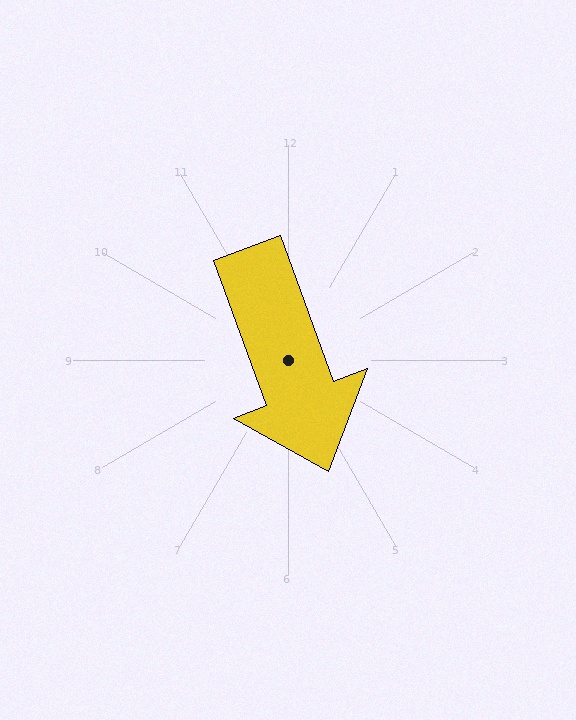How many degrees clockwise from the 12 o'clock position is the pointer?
Approximately 160 degrees.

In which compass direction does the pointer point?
South.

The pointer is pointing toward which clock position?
Roughly 5 o'clock.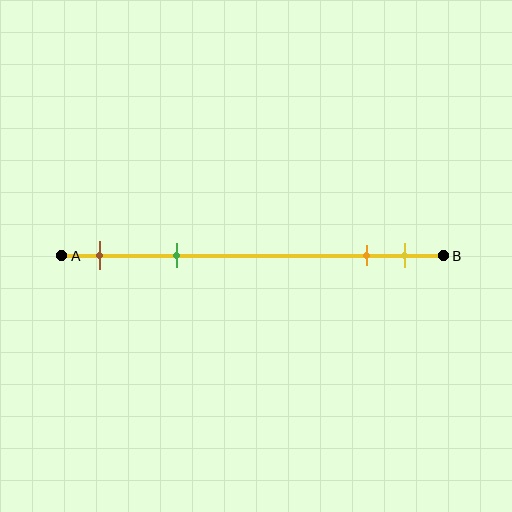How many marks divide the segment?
There are 4 marks dividing the segment.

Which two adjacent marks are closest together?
The orange and yellow marks are the closest adjacent pair.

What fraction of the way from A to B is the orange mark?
The orange mark is approximately 80% (0.8) of the way from A to B.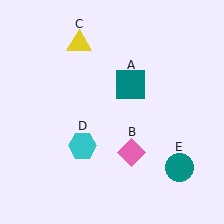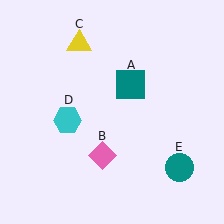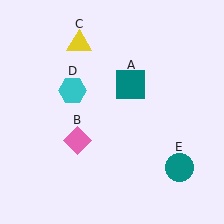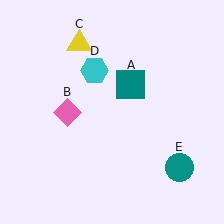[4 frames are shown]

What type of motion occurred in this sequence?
The pink diamond (object B), cyan hexagon (object D) rotated clockwise around the center of the scene.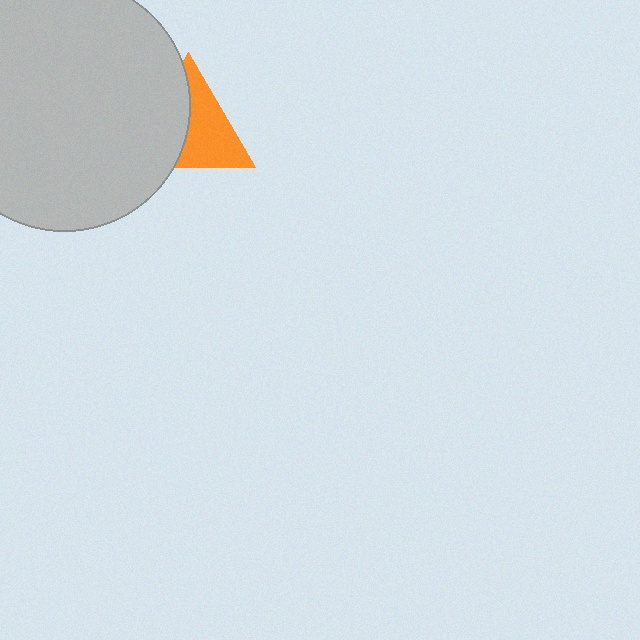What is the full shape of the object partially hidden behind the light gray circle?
The partially hidden object is an orange triangle.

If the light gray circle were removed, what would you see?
You would see the complete orange triangle.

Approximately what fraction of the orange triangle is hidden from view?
Roughly 47% of the orange triangle is hidden behind the light gray circle.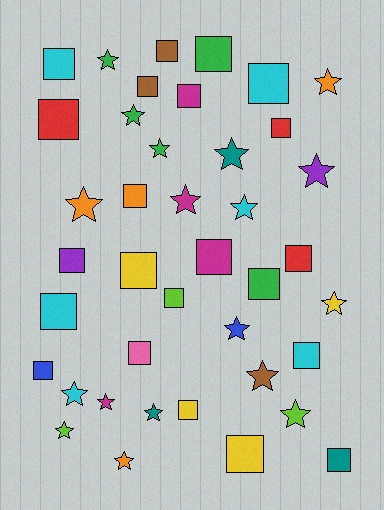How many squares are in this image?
There are 22 squares.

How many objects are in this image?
There are 40 objects.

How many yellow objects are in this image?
There are 4 yellow objects.